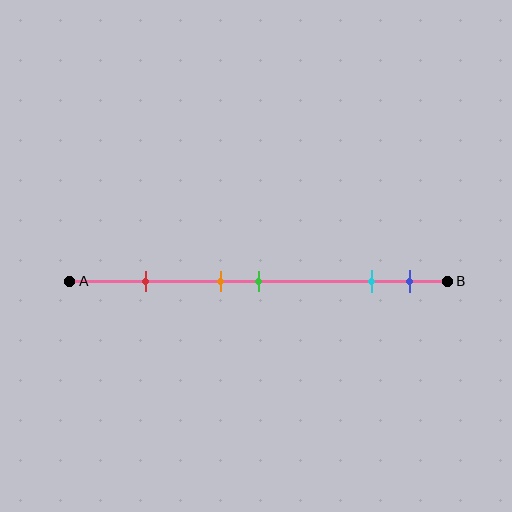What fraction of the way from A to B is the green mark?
The green mark is approximately 50% (0.5) of the way from A to B.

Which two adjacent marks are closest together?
The orange and green marks are the closest adjacent pair.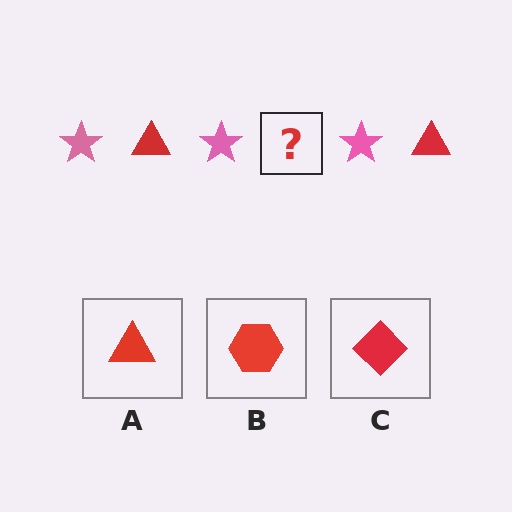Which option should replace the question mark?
Option A.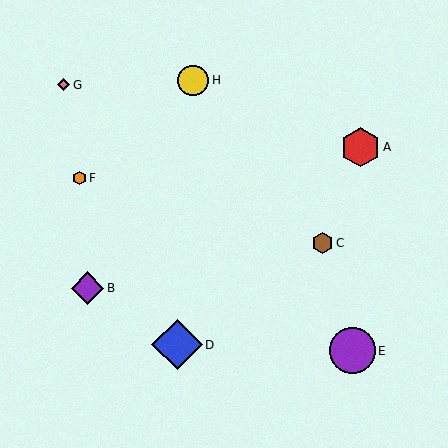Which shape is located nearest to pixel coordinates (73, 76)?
The pink diamond (labeled G) at (64, 85) is nearest to that location.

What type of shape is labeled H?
Shape H is a yellow circle.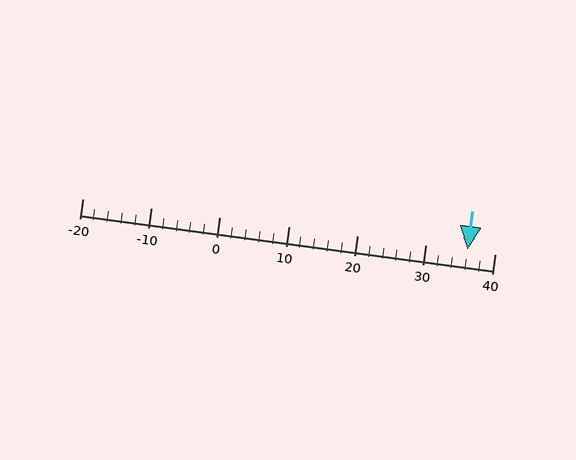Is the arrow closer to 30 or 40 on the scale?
The arrow is closer to 40.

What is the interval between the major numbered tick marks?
The major tick marks are spaced 10 units apart.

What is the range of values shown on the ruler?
The ruler shows values from -20 to 40.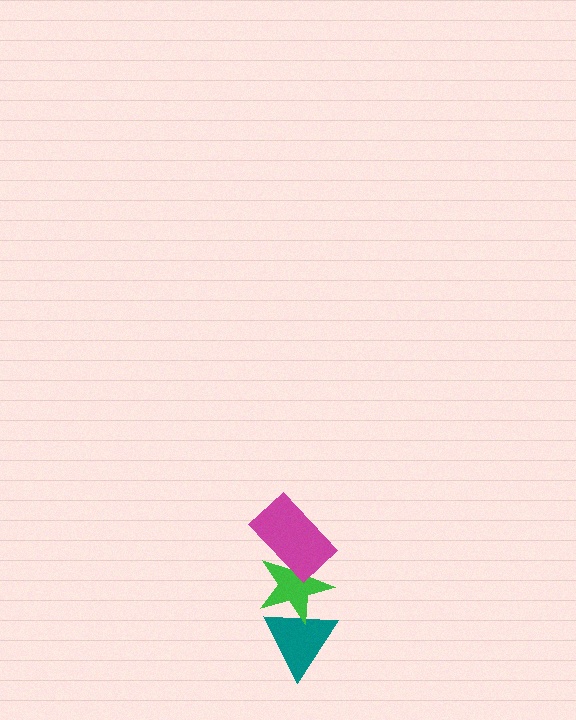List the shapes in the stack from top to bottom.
From top to bottom: the magenta rectangle, the green star, the teal triangle.